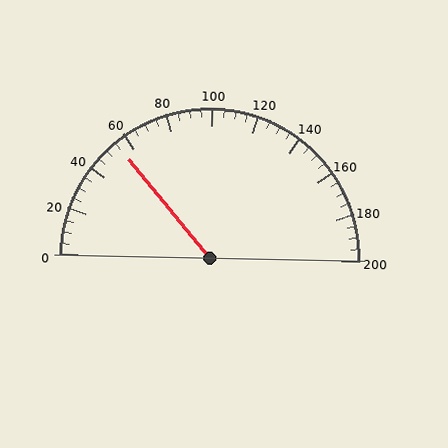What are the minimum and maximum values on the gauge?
The gauge ranges from 0 to 200.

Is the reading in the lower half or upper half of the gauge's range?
The reading is in the lower half of the range (0 to 200).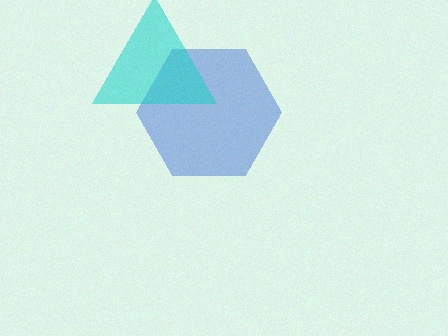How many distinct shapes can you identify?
There are 2 distinct shapes: a blue hexagon, a cyan triangle.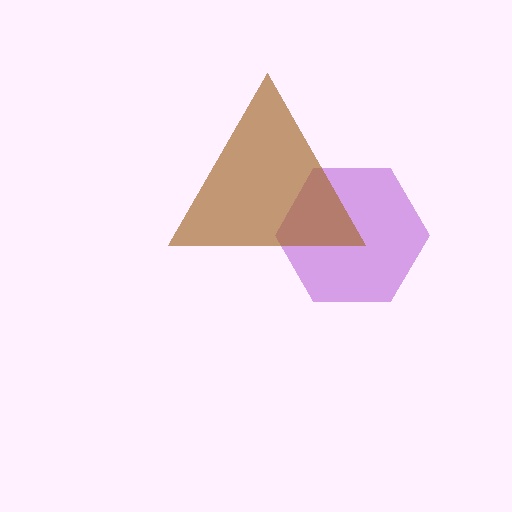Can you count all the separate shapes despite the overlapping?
Yes, there are 2 separate shapes.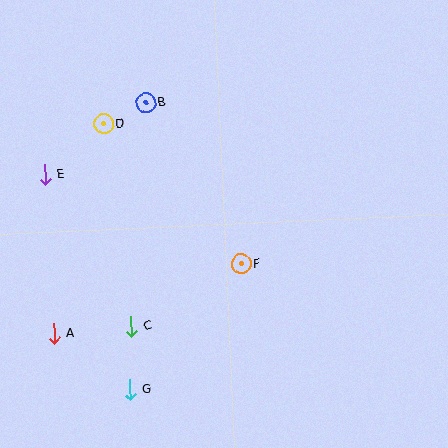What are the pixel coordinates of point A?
Point A is at (54, 333).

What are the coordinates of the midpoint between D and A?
The midpoint between D and A is at (79, 229).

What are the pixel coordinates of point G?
Point G is at (130, 390).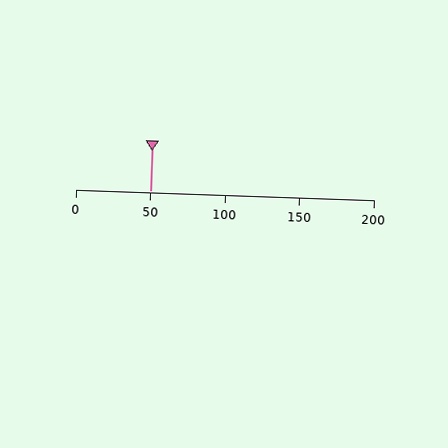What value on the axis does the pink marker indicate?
The marker indicates approximately 50.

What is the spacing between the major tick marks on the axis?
The major ticks are spaced 50 apart.